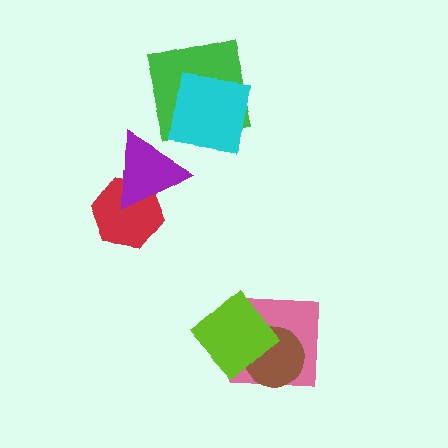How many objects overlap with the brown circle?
2 objects overlap with the brown circle.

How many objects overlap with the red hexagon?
1 object overlaps with the red hexagon.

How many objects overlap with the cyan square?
1 object overlaps with the cyan square.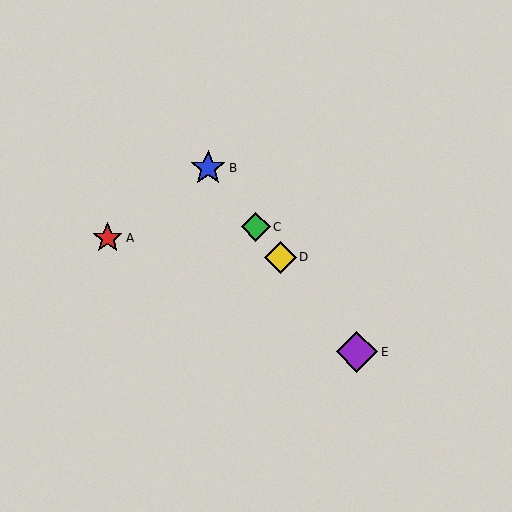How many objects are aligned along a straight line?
4 objects (B, C, D, E) are aligned along a straight line.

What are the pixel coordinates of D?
Object D is at (280, 257).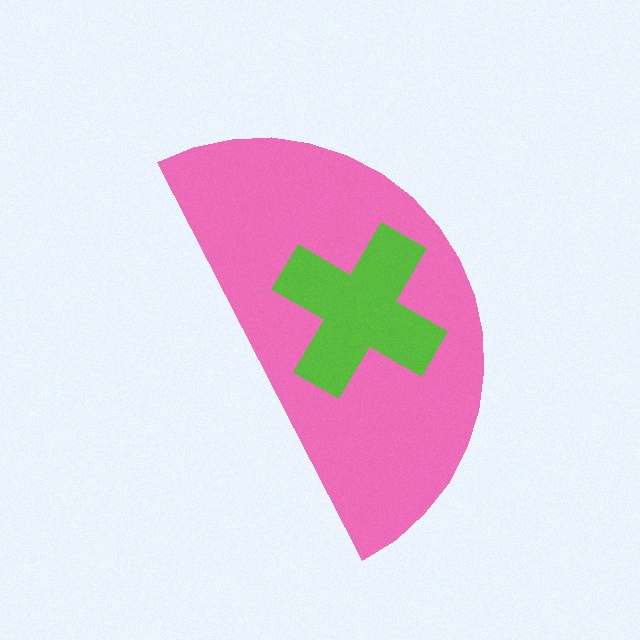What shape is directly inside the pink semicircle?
The lime cross.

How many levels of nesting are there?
2.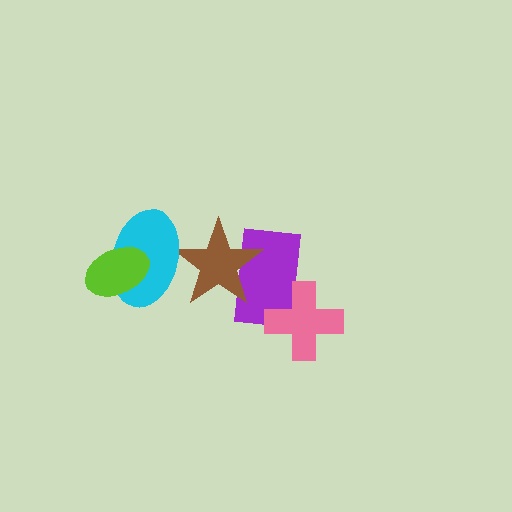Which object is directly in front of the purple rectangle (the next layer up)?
The brown star is directly in front of the purple rectangle.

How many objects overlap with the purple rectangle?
2 objects overlap with the purple rectangle.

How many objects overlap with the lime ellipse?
1 object overlaps with the lime ellipse.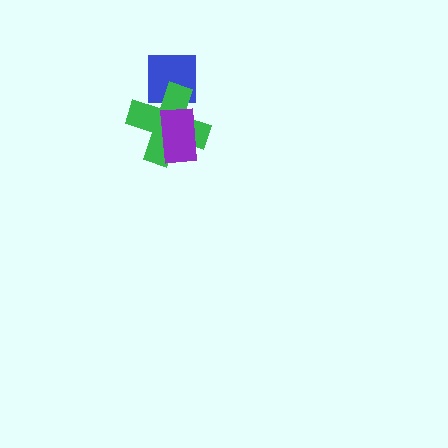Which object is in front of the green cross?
The purple rectangle is in front of the green cross.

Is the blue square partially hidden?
Yes, it is partially covered by another shape.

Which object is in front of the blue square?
The green cross is in front of the blue square.